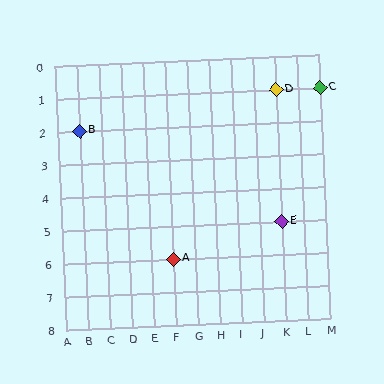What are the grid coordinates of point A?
Point A is at grid coordinates (F, 6).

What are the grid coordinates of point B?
Point B is at grid coordinates (B, 2).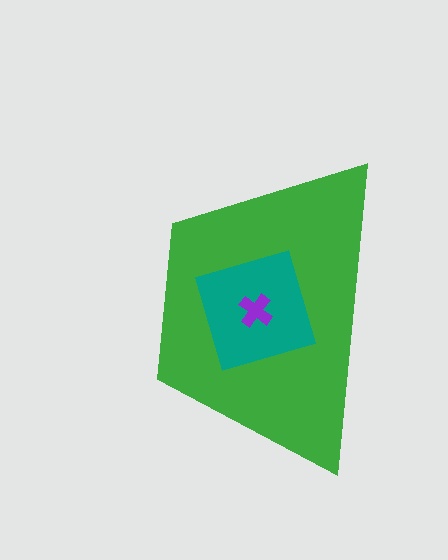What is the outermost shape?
The green trapezoid.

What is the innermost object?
The purple cross.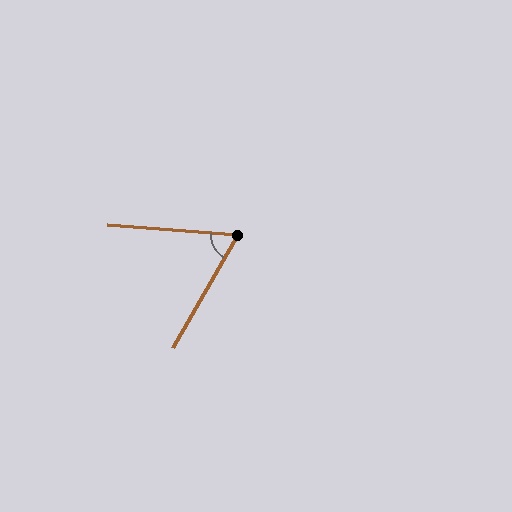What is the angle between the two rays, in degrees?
Approximately 65 degrees.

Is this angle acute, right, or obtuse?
It is acute.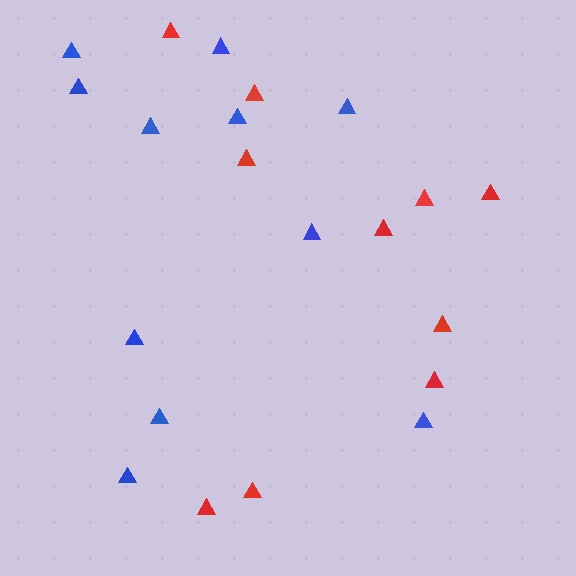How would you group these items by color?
There are 2 groups: one group of red triangles (10) and one group of blue triangles (11).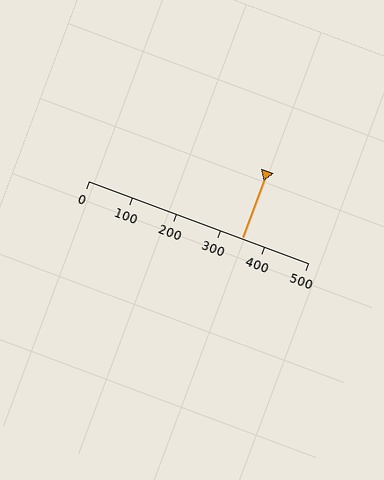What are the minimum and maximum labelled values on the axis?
The axis runs from 0 to 500.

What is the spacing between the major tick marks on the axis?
The major ticks are spaced 100 apart.